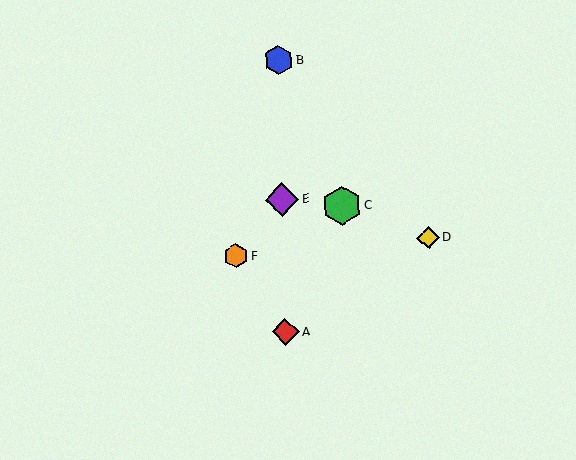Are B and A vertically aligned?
Yes, both are at x≈278.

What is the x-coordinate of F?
Object F is at x≈236.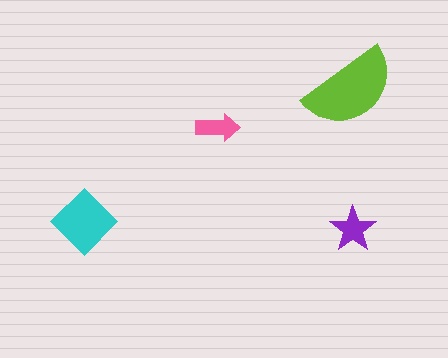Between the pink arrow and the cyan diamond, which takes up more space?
The cyan diamond.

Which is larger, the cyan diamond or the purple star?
The cyan diamond.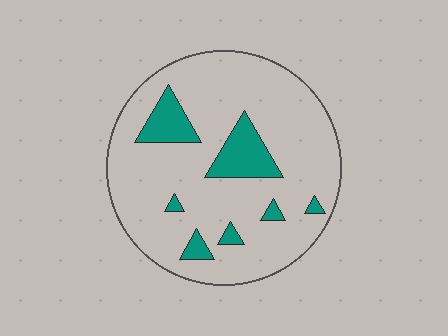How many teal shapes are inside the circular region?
7.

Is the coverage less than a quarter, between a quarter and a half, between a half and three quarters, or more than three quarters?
Less than a quarter.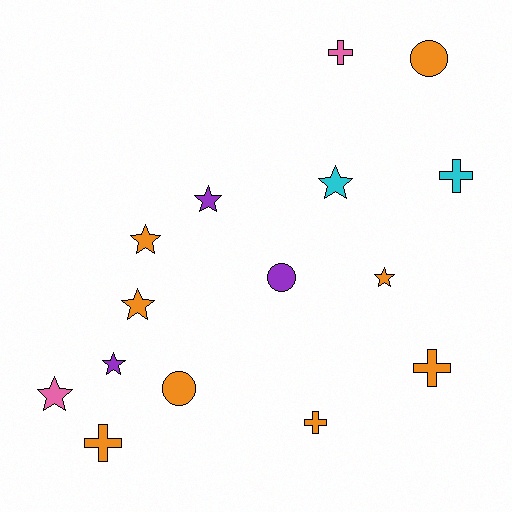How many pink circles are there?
There are no pink circles.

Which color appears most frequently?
Orange, with 8 objects.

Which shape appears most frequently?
Star, with 7 objects.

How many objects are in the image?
There are 15 objects.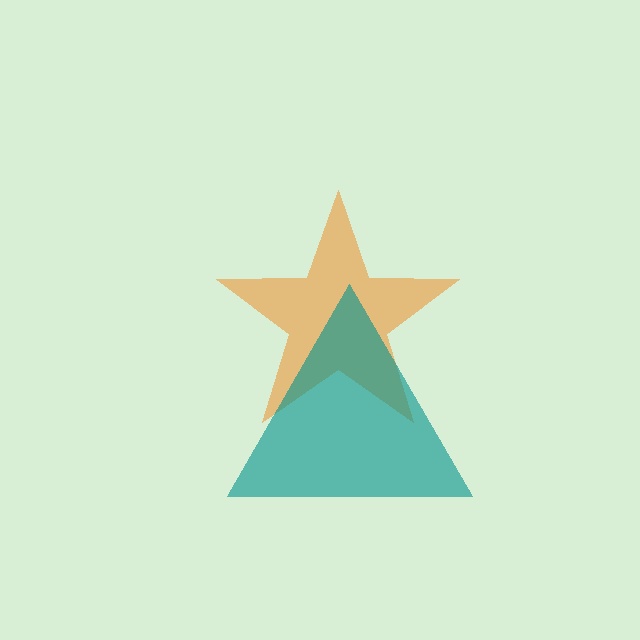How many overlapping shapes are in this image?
There are 2 overlapping shapes in the image.